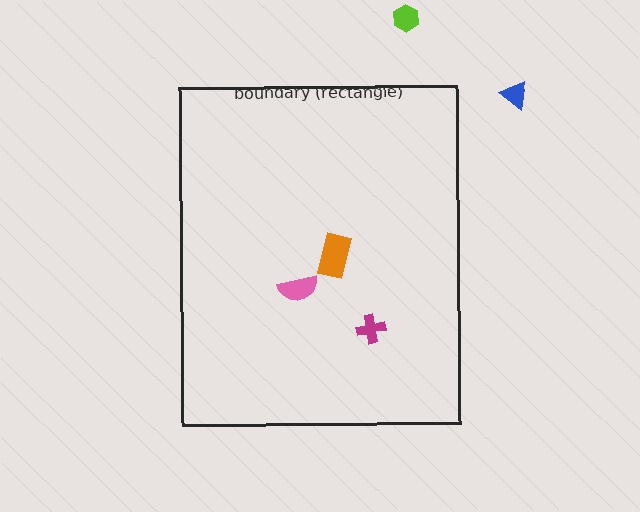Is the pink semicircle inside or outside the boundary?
Inside.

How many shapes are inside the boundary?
3 inside, 2 outside.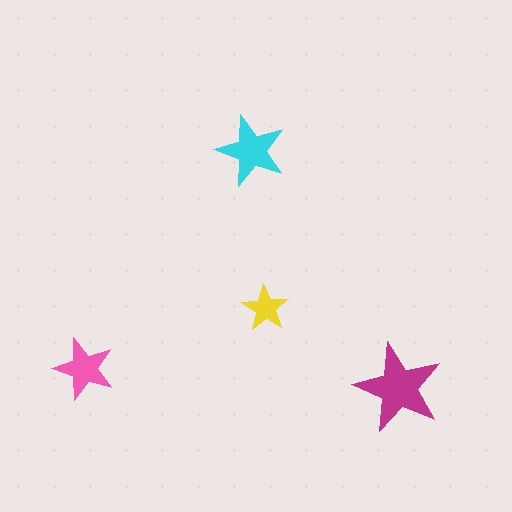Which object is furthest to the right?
The magenta star is rightmost.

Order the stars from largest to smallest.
the magenta one, the cyan one, the pink one, the yellow one.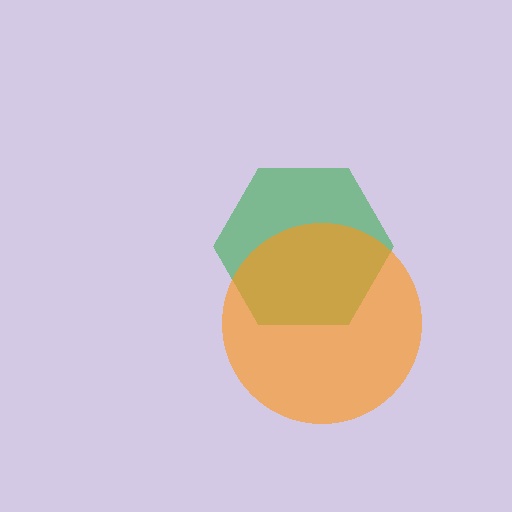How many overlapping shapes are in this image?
There are 2 overlapping shapes in the image.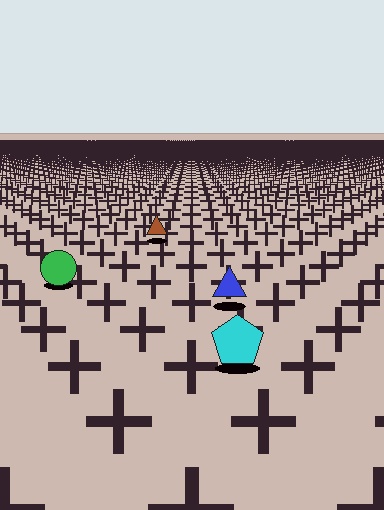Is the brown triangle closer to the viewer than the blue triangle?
No. The blue triangle is closer — you can tell from the texture gradient: the ground texture is coarser near it.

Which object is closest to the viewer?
The cyan pentagon is closest. The texture marks near it are larger and more spread out.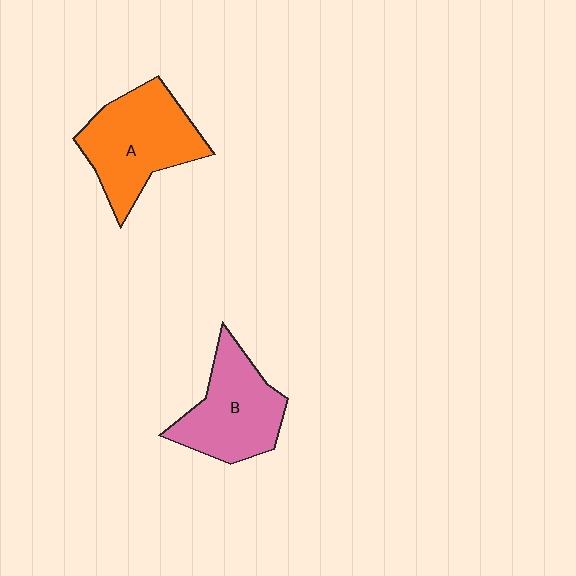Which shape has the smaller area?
Shape B (pink).